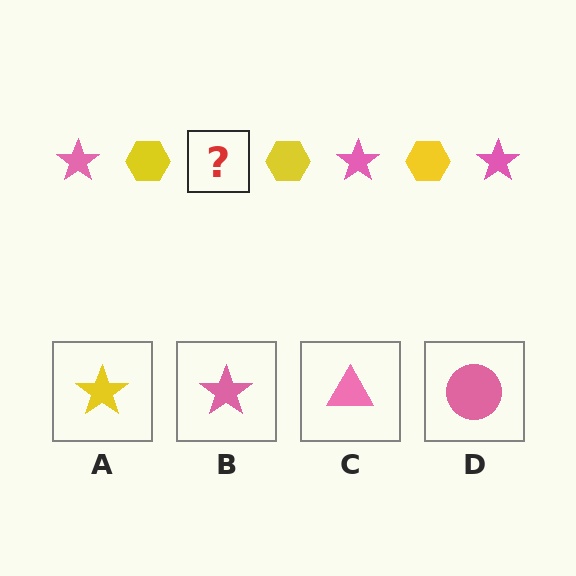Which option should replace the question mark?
Option B.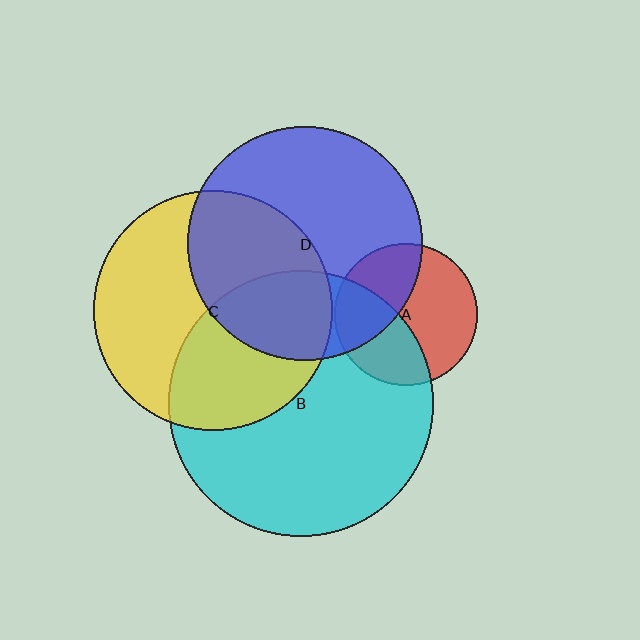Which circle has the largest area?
Circle B (cyan).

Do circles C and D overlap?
Yes.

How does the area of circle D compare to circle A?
Approximately 2.7 times.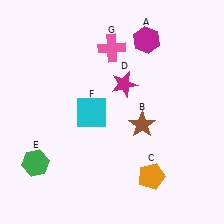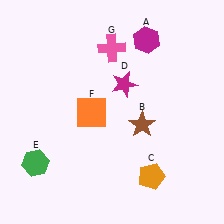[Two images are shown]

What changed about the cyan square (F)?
In Image 1, F is cyan. In Image 2, it changed to orange.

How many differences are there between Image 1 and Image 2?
There is 1 difference between the two images.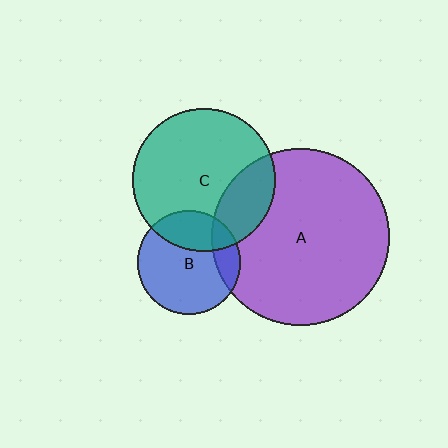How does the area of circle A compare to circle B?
Approximately 3.0 times.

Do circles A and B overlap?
Yes.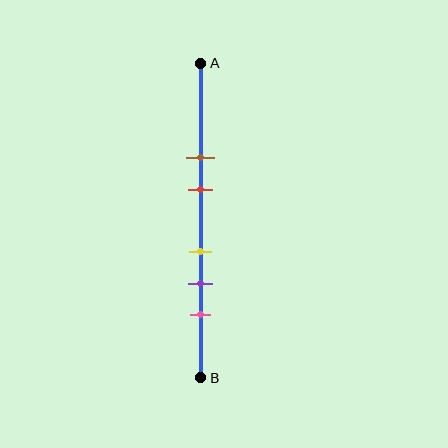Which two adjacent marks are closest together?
The yellow and purple marks are the closest adjacent pair.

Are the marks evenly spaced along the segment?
No, the marks are not evenly spaced.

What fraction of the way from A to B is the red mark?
The red mark is approximately 40% (0.4) of the way from A to B.